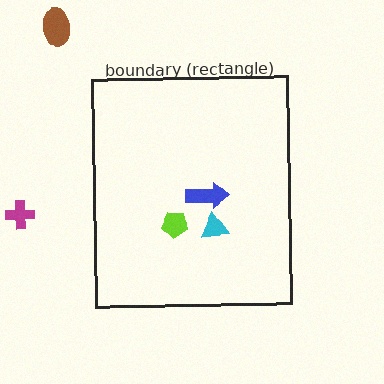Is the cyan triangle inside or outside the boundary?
Inside.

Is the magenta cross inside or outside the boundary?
Outside.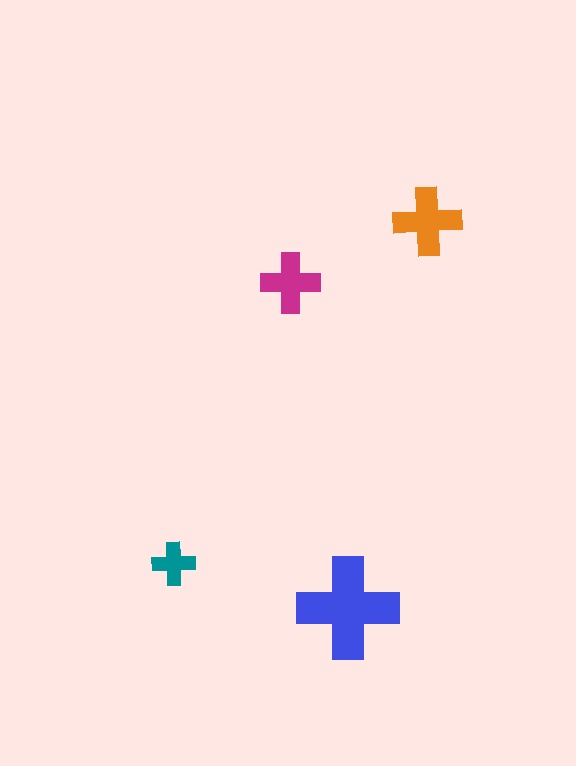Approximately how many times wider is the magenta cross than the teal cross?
About 1.5 times wider.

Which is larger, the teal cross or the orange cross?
The orange one.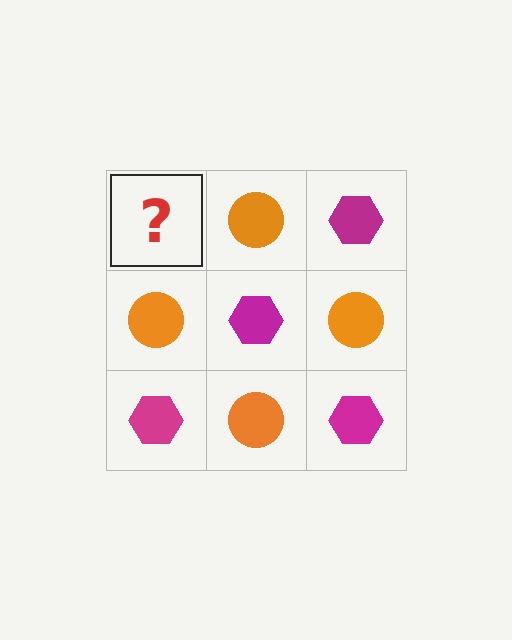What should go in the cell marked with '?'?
The missing cell should contain a magenta hexagon.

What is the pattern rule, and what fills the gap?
The rule is that it alternates magenta hexagon and orange circle in a checkerboard pattern. The gap should be filled with a magenta hexagon.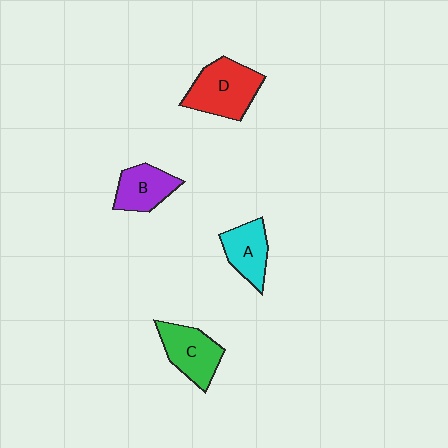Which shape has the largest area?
Shape D (red).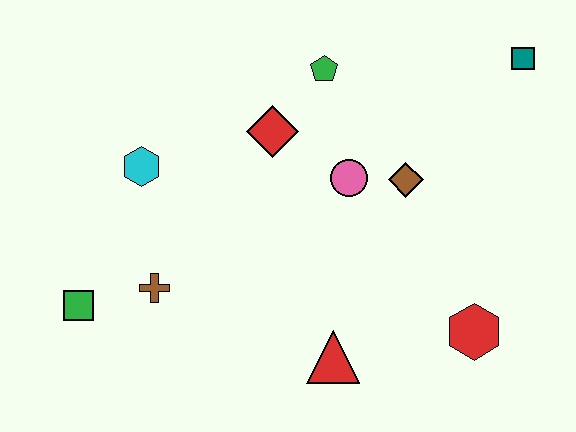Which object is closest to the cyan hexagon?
The brown cross is closest to the cyan hexagon.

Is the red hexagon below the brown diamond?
Yes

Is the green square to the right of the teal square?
No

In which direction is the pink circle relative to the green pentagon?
The pink circle is below the green pentagon.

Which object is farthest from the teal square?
The green square is farthest from the teal square.